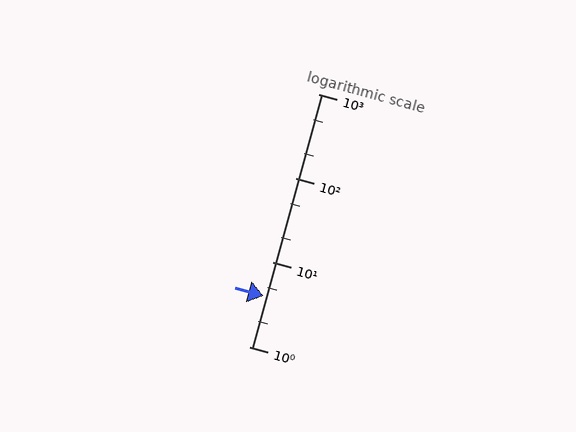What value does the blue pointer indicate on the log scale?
The pointer indicates approximately 4.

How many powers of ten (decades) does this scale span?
The scale spans 3 decades, from 1 to 1000.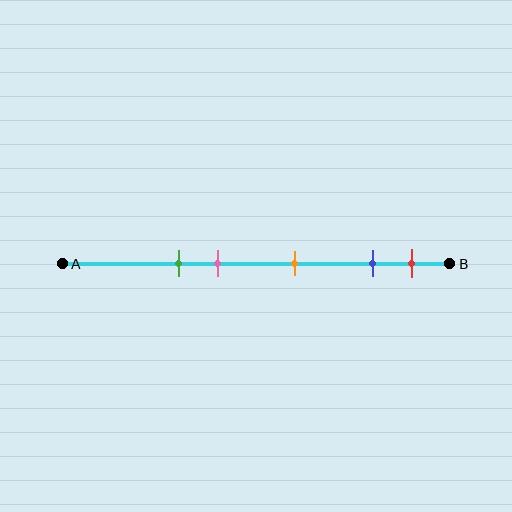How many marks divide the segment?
There are 5 marks dividing the segment.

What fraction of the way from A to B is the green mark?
The green mark is approximately 30% (0.3) of the way from A to B.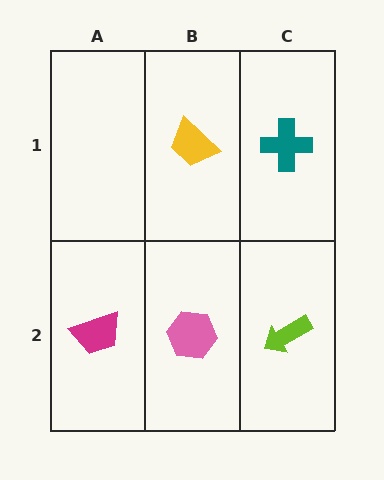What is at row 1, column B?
A yellow trapezoid.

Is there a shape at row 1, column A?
No, that cell is empty.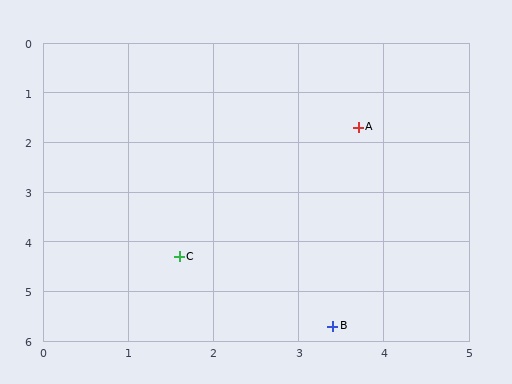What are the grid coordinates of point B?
Point B is at approximately (3.4, 5.7).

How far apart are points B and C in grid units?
Points B and C are about 2.3 grid units apart.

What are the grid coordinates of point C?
Point C is at approximately (1.6, 4.3).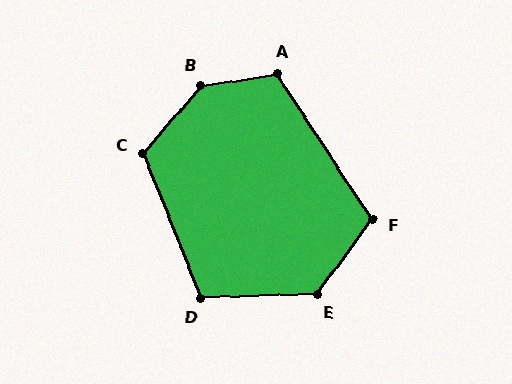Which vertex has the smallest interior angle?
D, at approximately 110 degrees.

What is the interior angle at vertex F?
Approximately 111 degrees (obtuse).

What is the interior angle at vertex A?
Approximately 115 degrees (obtuse).